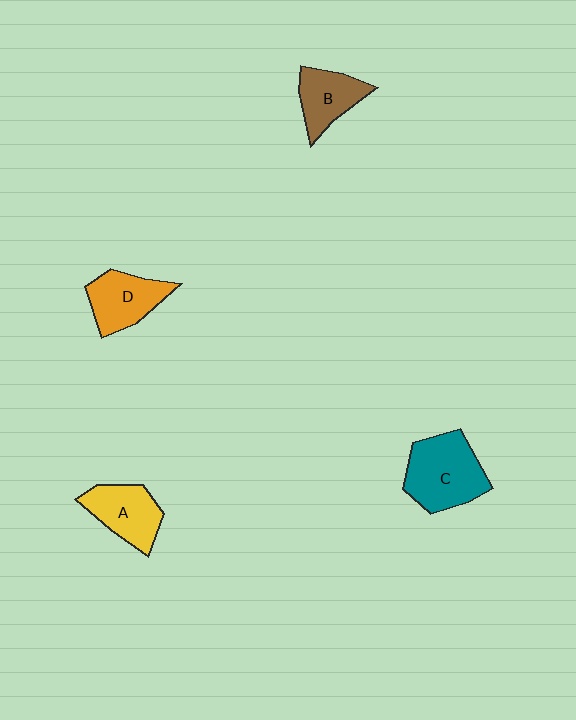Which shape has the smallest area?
Shape B (brown).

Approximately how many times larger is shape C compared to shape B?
Approximately 1.6 times.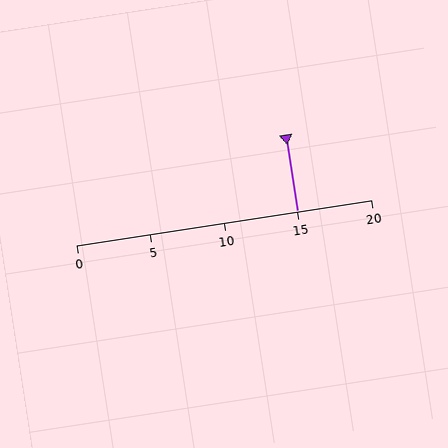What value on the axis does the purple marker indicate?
The marker indicates approximately 15.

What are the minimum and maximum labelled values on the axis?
The axis runs from 0 to 20.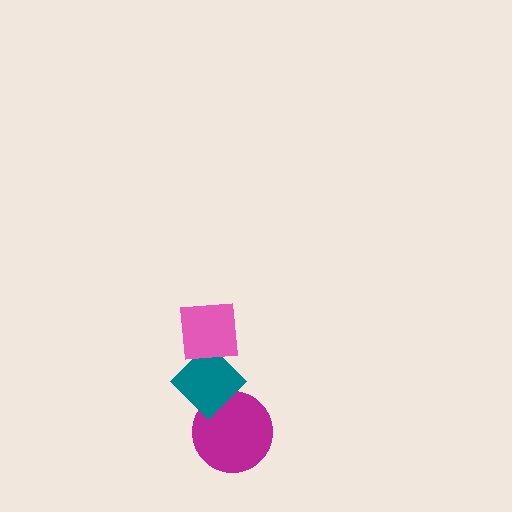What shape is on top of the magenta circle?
The teal diamond is on top of the magenta circle.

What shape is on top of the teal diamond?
The pink square is on top of the teal diamond.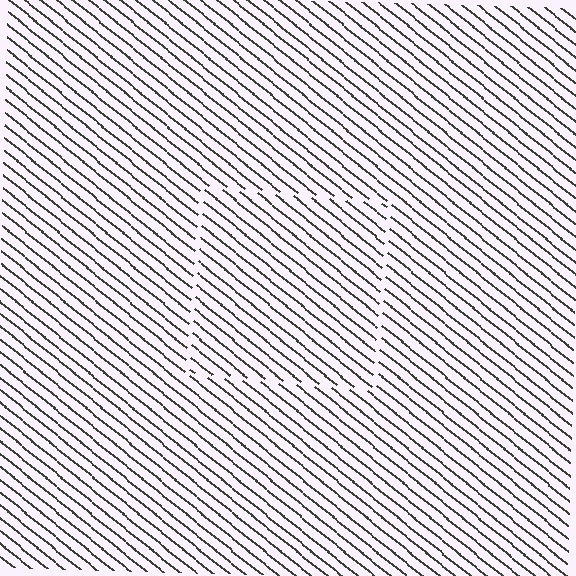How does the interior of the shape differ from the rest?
The interior of the shape contains the same grating, shifted by half a period — the contour is defined by the phase discontinuity where line-ends from the inner and outer gratings abut.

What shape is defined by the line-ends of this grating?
An illusory square. The interior of the shape contains the same grating, shifted by half a period — the contour is defined by the phase discontinuity where line-ends from the inner and outer gratings abut.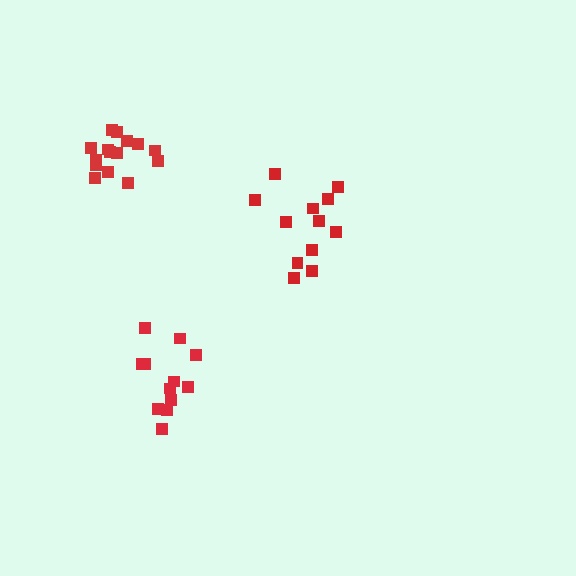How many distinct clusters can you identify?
There are 3 distinct clusters.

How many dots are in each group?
Group 1: 12 dots, Group 2: 12 dots, Group 3: 15 dots (39 total).